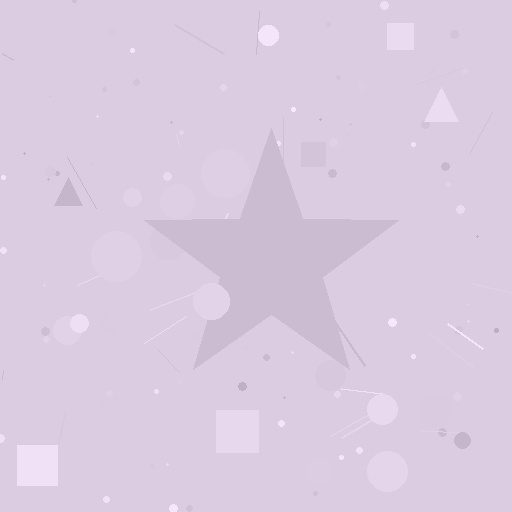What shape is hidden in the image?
A star is hidden in the image.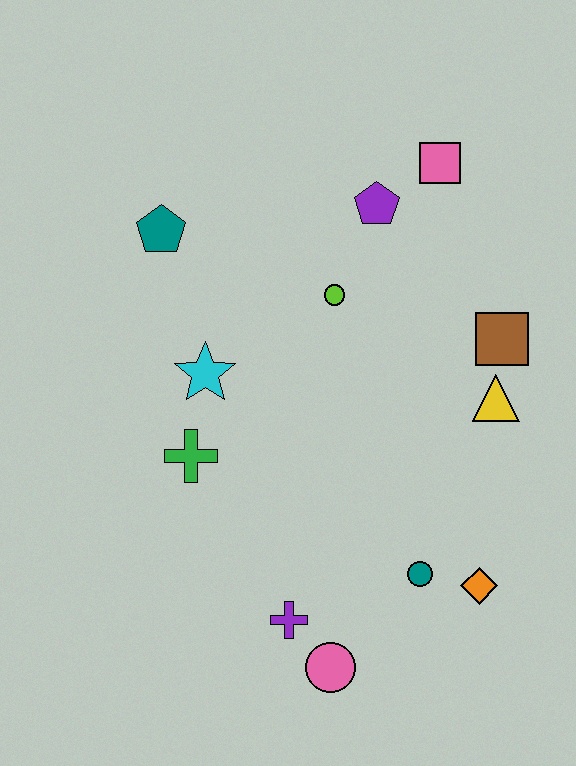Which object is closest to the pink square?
The purple pentagon is closest to the pink square.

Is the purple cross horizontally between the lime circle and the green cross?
Yes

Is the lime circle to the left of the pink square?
Yes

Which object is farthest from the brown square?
The pink circle is farthest from the brown square.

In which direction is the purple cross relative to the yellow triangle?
The purple cross is below the yellow triangle.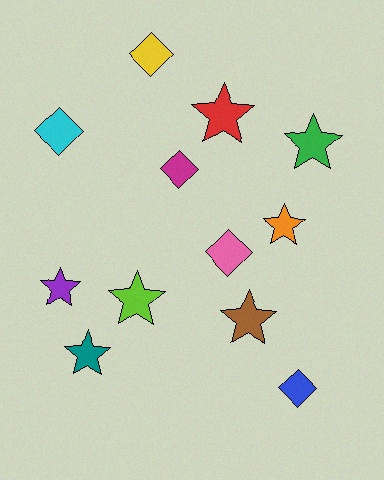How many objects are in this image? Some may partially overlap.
There are 12 objects.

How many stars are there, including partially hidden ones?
There are 7 stars.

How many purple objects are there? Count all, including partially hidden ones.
There is 1 purple object.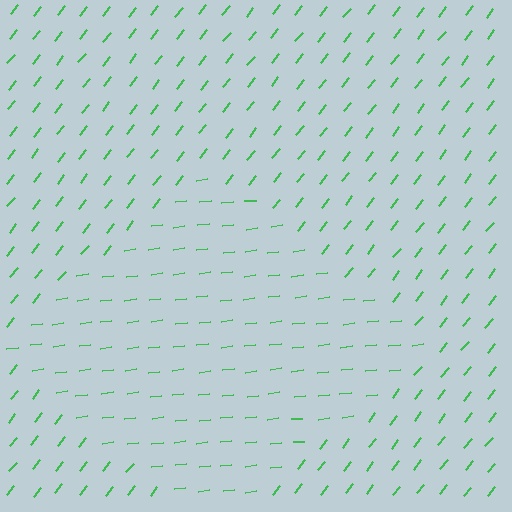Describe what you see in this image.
The image is filled with small green line segments. A diamond region in the image has lines oriented differently from the surrounding lines, creating a visible texture boundary.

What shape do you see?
I see a diamond.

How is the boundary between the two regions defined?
The boundary is defined purely by a change in line orientation (approximately 45 degrees difference). All lines are the same color and thickness.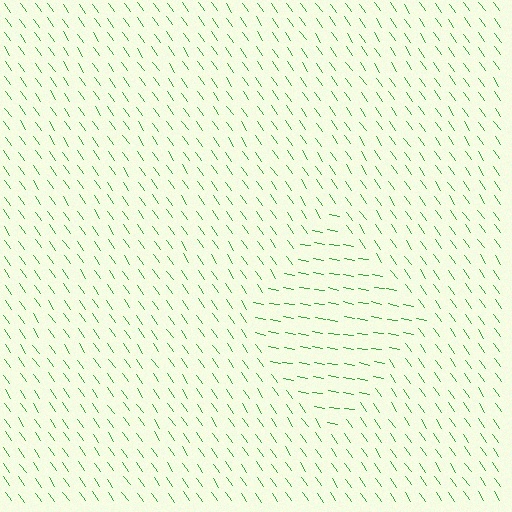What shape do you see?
I see a diamond.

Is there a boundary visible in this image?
Yes, there is a texture boundary formed by a change in line orientation.